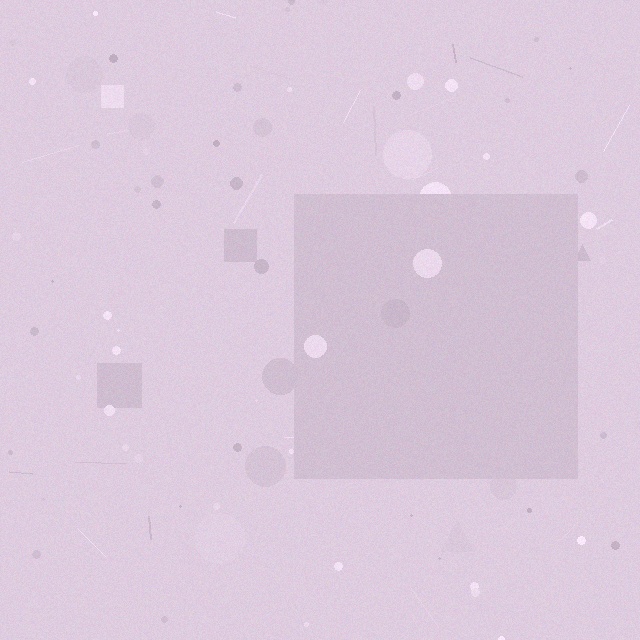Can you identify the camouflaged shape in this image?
The camouflaged shape is a square.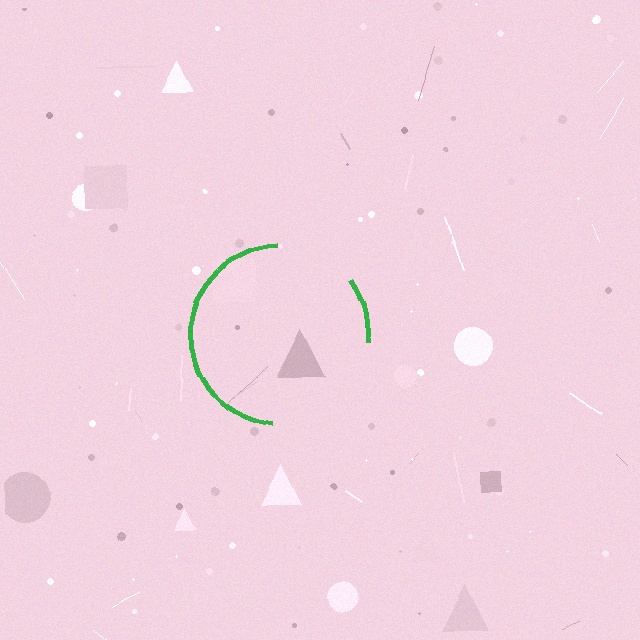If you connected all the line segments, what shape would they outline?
They would outline a circle.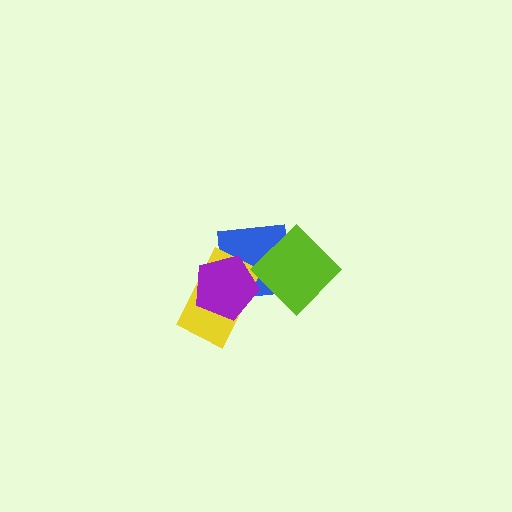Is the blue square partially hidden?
Yes, it is partially covered by another shape.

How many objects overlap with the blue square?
3 objects overlap with the blue square.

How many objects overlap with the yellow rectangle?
2 objects overlap with the yellow rectangle.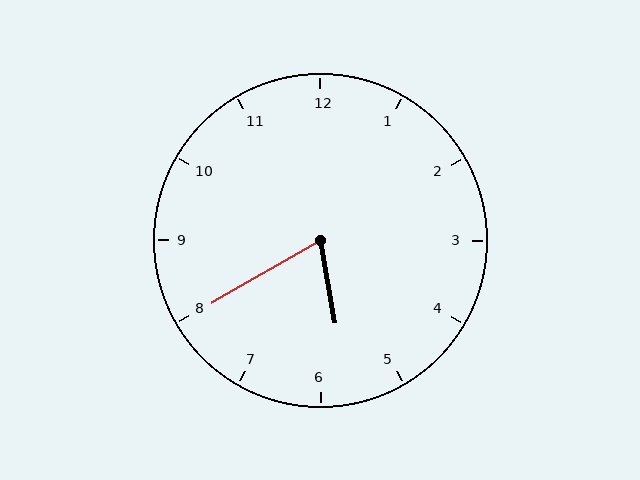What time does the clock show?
5:40.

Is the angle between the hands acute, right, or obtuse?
It is acute.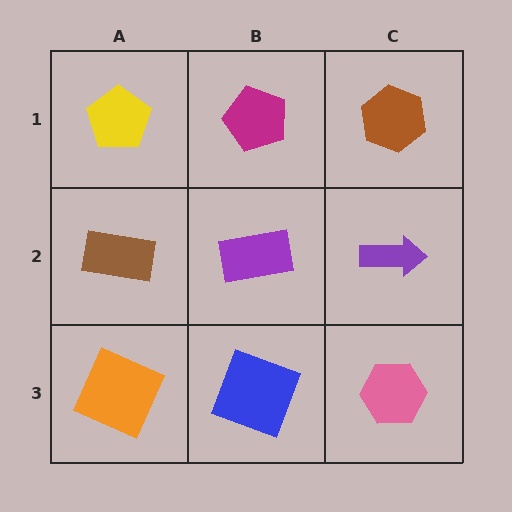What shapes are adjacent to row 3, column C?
A purple arrow (row 2, column C), a blue square (row 3, column B).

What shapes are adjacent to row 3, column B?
A purple rectangle (row 2, column B), an orange square (row 3, column A), a pink hexagon (row 3, column C).